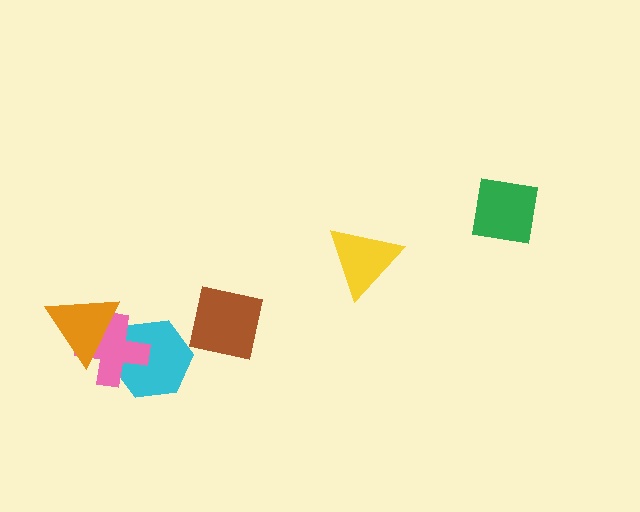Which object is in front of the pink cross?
The orange triangle is in front of the pink cross.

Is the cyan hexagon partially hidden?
Yes, it is partially covered by another shape.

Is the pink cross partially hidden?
Yes, it is partially covered by another shape.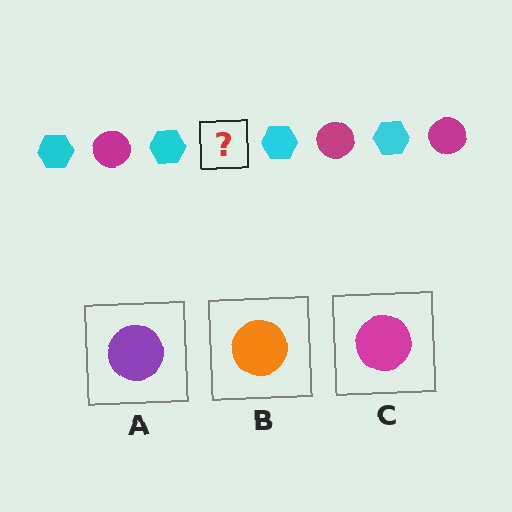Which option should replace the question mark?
Option C.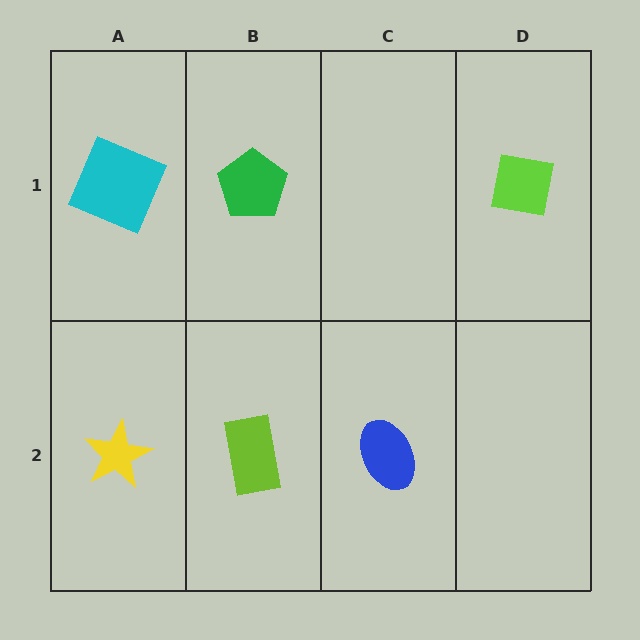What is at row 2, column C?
A blue ellipse.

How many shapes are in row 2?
3 shapes.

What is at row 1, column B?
A green pentagon.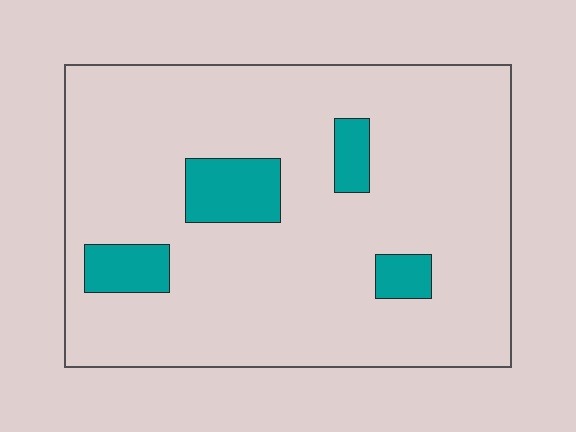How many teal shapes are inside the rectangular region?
4.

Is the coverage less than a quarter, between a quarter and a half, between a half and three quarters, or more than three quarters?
Less than a quarter.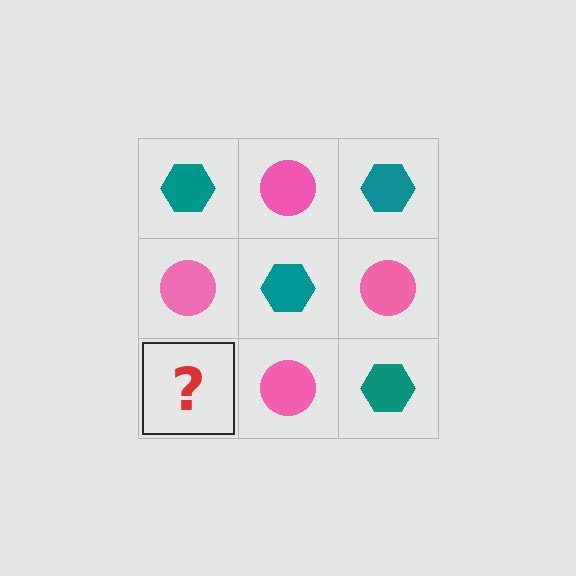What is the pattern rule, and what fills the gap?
The rule is that it alternates teal hexagon and pink circle in a checkerboard pattern. The gap should be filled with a teal hexagon.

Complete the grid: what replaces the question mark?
The question mark should be replaced with a teal hexagon.